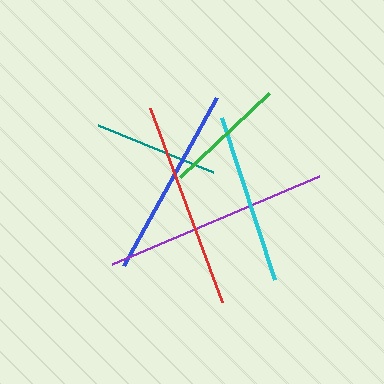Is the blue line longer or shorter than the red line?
The red line is longer than the blue line.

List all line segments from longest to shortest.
From longest to shortest: purple, red, blue, cyan, teal, green.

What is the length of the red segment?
The red segment is approximately 207 pixels long.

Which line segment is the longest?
The purple line is the longest at approximately 225 pixels.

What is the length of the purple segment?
The purple segment is approximately 225 pixels long.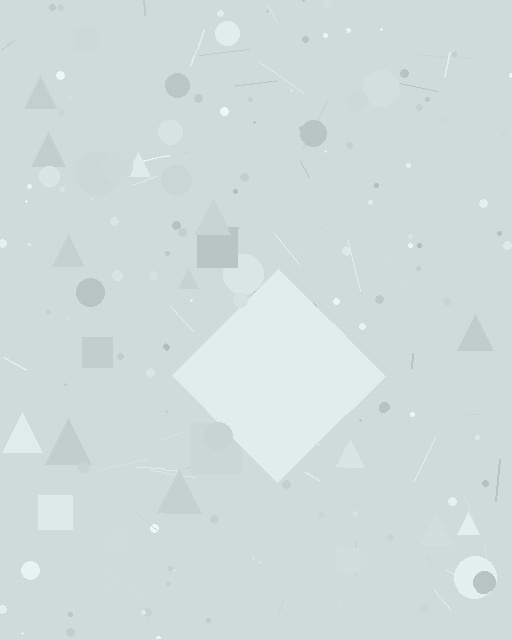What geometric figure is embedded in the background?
A diamond is embedded in the background.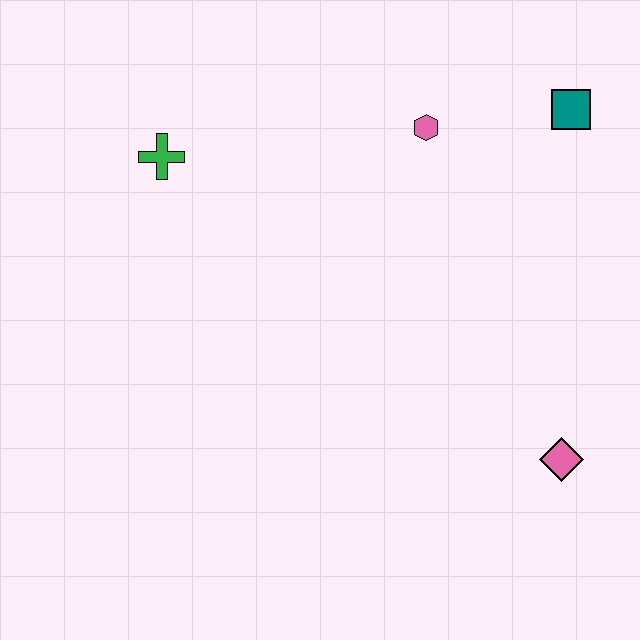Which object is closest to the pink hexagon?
The teal square is closest to the pink hexagon.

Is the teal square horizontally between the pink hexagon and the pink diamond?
No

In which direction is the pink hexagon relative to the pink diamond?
The pink hexagon is above the pink diamond.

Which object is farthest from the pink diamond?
The green cross is farthest from the pink diamond.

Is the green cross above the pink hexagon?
No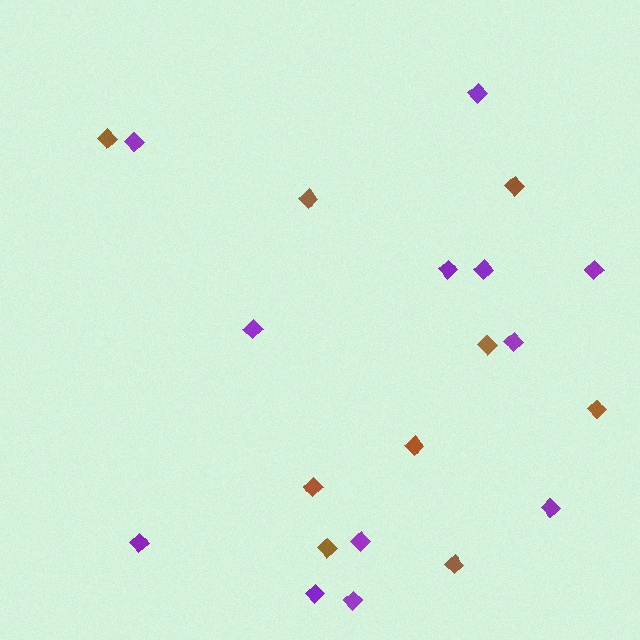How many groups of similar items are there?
There are 2 groups: one group of purple diamonds (12) and one group of brown diamonds (9).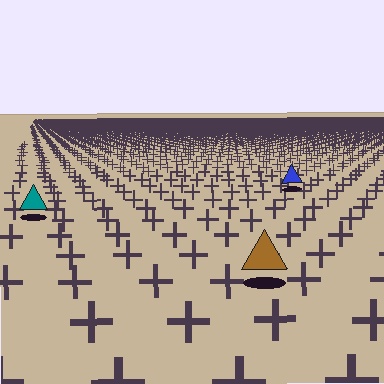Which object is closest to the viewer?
The brown triangle is closest. The texture marks near it are larger and more spread out.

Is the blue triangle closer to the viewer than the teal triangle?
No. The teal triangle is closer — you can tell from the texture gradient: the ground texture is coarser near it.